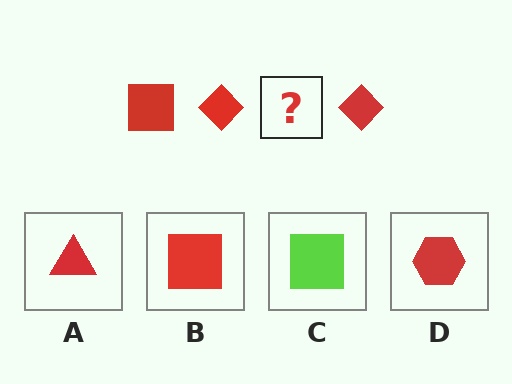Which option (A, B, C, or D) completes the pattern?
B.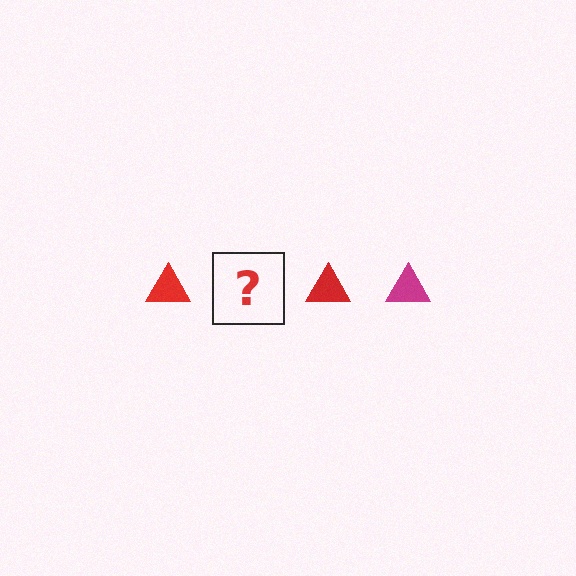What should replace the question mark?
The question mark should be replaced with a magenta triangle.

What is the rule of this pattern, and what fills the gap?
The rule is that the pattern cycles through red, magenta triangles. The gap should be filled with a magenta triangle.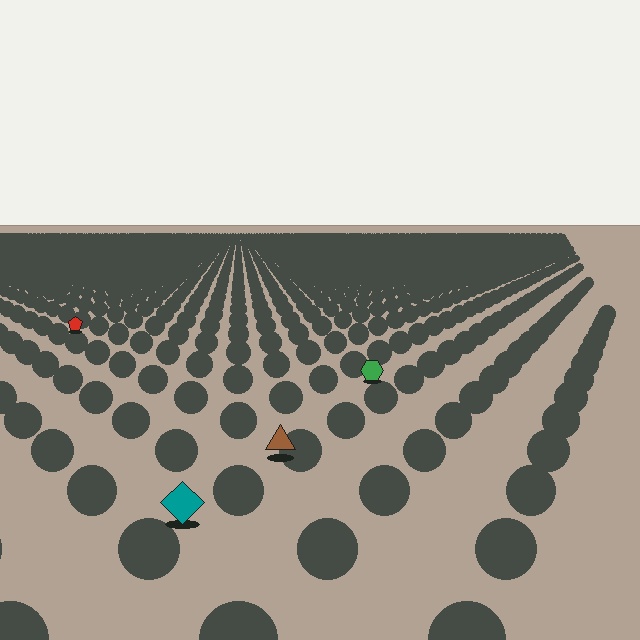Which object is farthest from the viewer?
The red pentagon is farthest from the viewer. It appears smaller and the ground texture around it is denser.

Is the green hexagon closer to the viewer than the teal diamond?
No. The teal diamond is closer — you can tell from the texture gradient: the ground texture is coarser near it.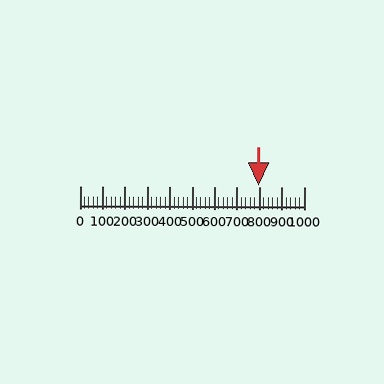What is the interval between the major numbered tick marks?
The major tick marks are spaced 100 units apart.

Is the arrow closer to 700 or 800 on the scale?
The arrow is closer to 800.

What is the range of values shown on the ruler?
The ruler shows values from 0 to 1000.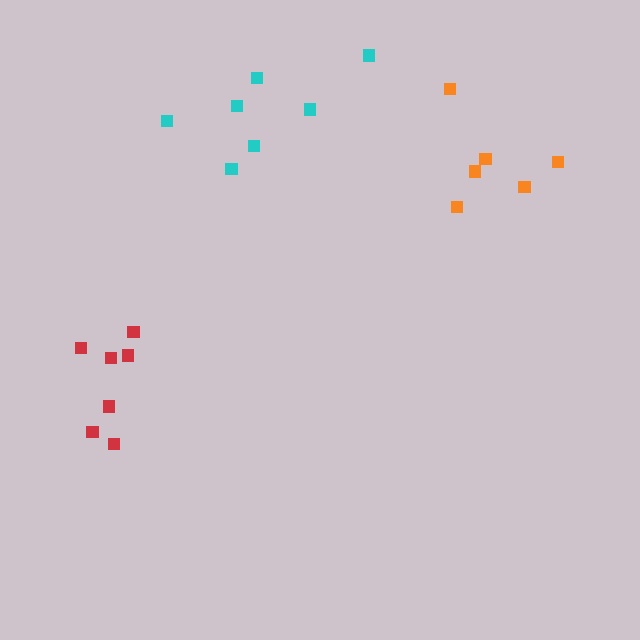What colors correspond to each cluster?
The clusters are colored: orange, cyan, red.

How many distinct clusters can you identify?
There are 3 distinct clusters.